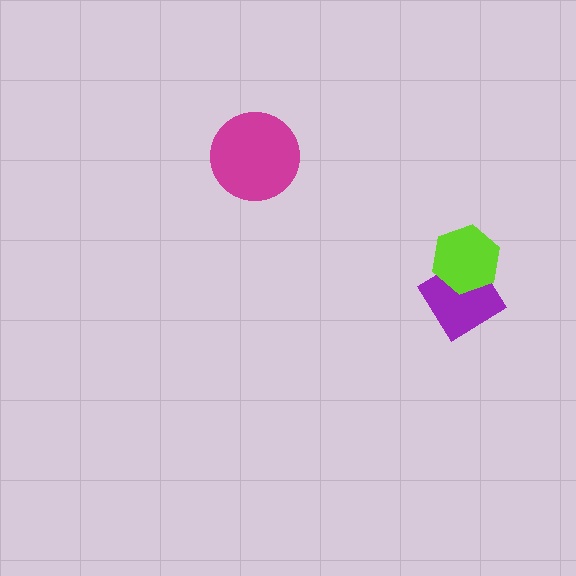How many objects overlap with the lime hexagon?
1 object overlaps with the lime hexagon.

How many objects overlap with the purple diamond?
1 object overlaps with the purple diamond.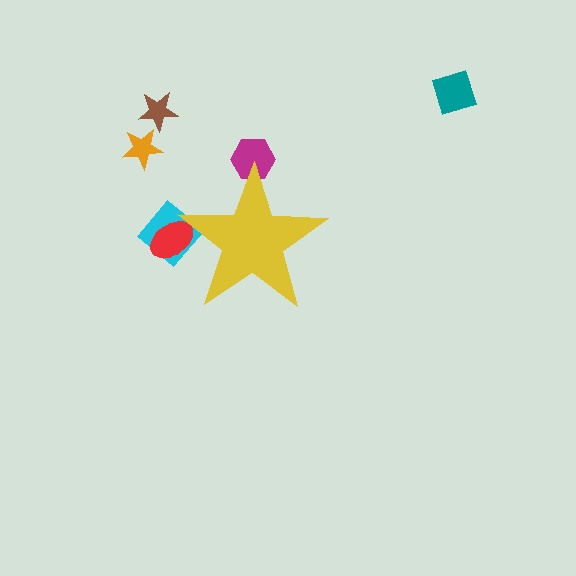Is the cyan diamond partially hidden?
Yes, the cyan diamond is partially hidden behind the yellow star.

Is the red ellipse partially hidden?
Yes, the red ellipse is partially hidden behind the yellow star.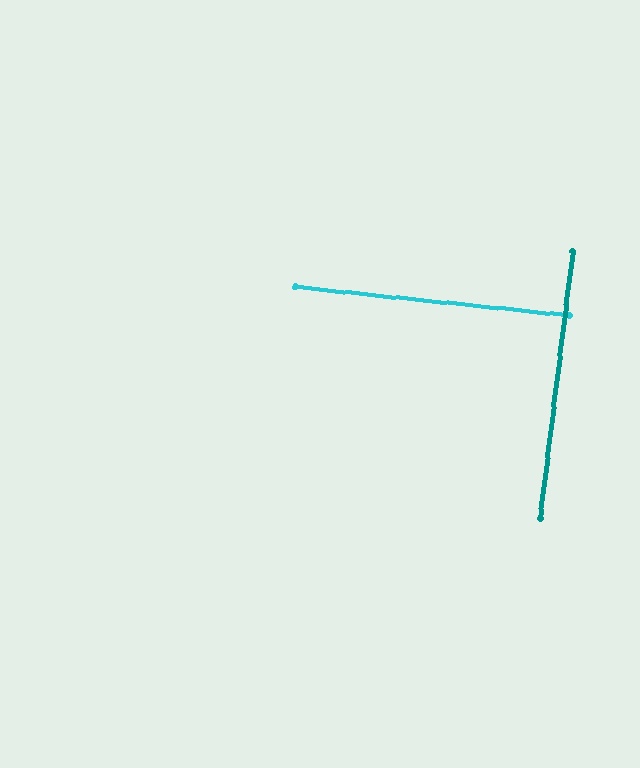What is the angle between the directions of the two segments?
Approximately 89 degrees.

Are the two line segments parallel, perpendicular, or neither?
Perpendicular — they meet at approximately 89°.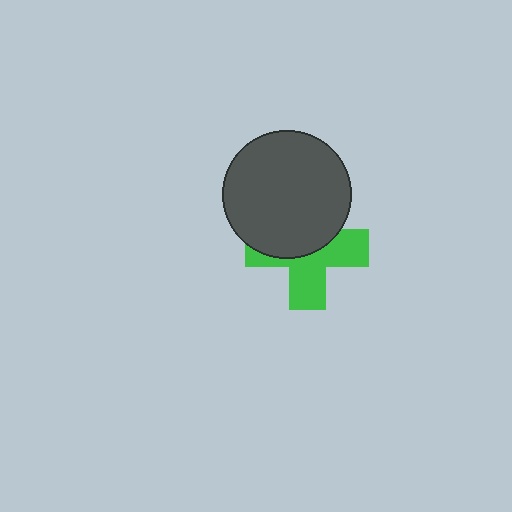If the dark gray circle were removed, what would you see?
You would see the complete green cross.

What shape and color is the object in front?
The object in front is a dark gray circle.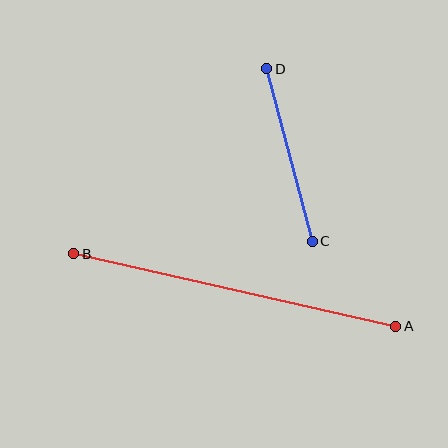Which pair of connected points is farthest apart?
Points A and B are farthest apart.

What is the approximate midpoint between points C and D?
The midpoint is at approximately (290, 155) pixels.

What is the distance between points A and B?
The distance is approximately 330 pixels.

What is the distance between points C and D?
The distance is approximately 179 pixels.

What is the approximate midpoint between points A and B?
The midpoint is at approximately (235, 290) pixels.